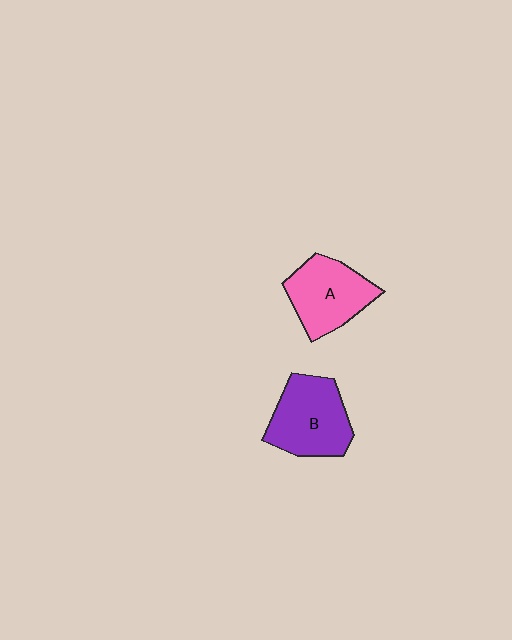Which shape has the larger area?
Shape B (purple).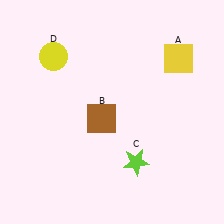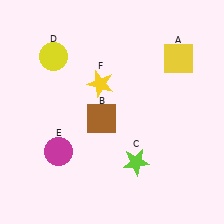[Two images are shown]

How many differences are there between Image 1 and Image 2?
There are 2 differences between the two images.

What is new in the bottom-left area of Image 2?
A magenta circle (E) was added in the bottom-left area of Image 2.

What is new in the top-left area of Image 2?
A yellow star (F) was added in the top-left area of Image 2.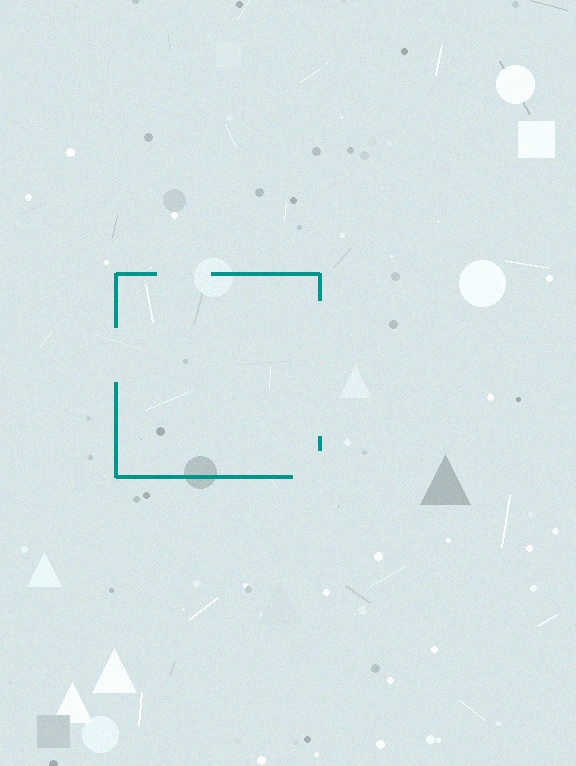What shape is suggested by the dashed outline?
The dashed outline suggests a square.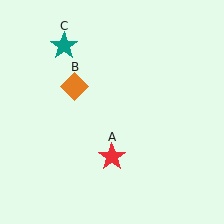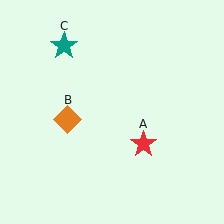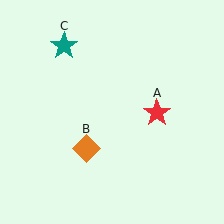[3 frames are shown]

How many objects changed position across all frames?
2 objects changed position: red star (object A), orange diamond (object B).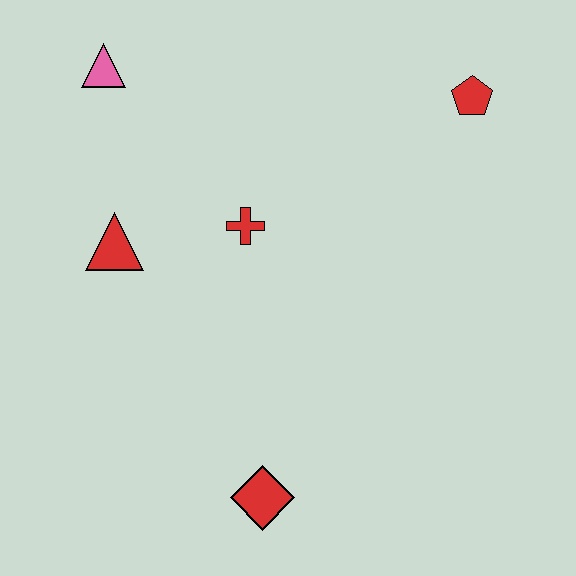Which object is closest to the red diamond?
The red cross is closest to the red diamond.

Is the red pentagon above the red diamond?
Yes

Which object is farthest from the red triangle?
The red pentagon is farthest from the red triangle.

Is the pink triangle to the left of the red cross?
Yes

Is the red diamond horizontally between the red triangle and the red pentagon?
Yes